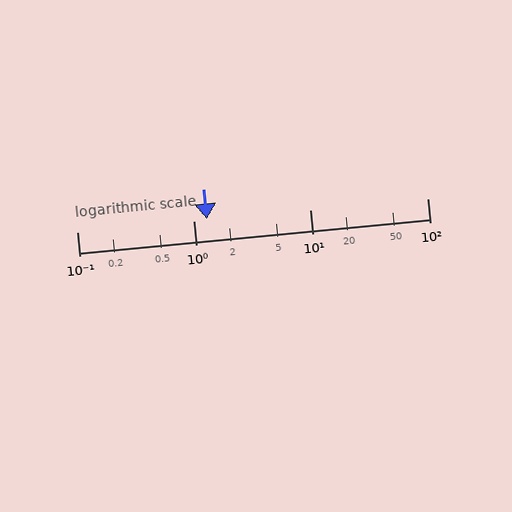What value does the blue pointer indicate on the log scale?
The pointer indicates approximately 1.3.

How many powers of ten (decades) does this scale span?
The scale spans 3 decades, from 0.1 to 100.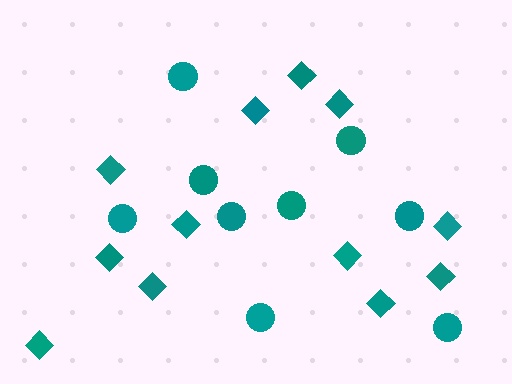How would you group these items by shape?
There are 2 groups: one group of circles (9) and one group of diamonds (12).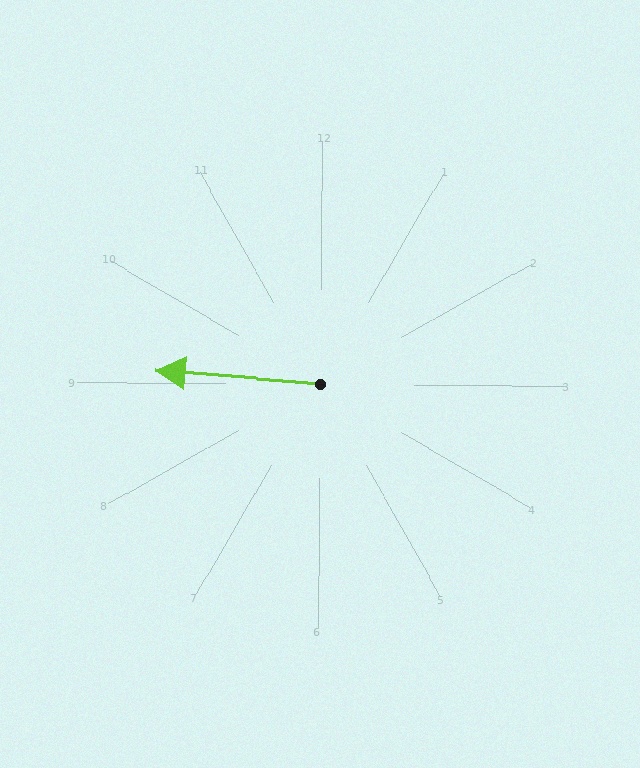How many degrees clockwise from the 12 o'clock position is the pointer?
Approximately 274 degrees.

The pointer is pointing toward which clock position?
Roughly 9 o'clock.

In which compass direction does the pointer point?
West.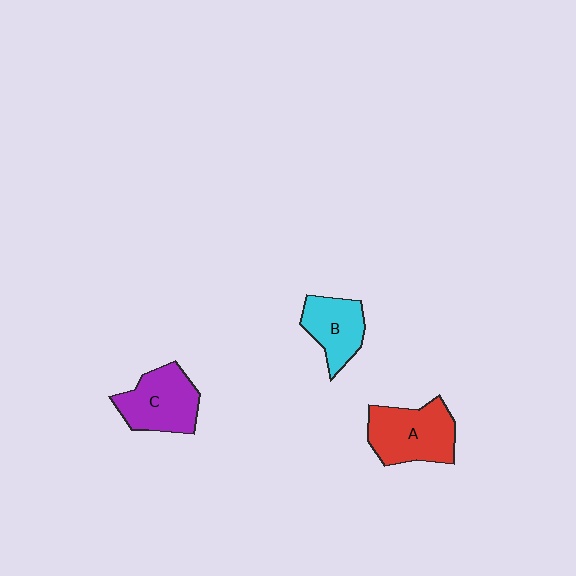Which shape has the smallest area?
Shape B (cyan).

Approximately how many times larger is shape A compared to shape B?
Approximately 1.4 times.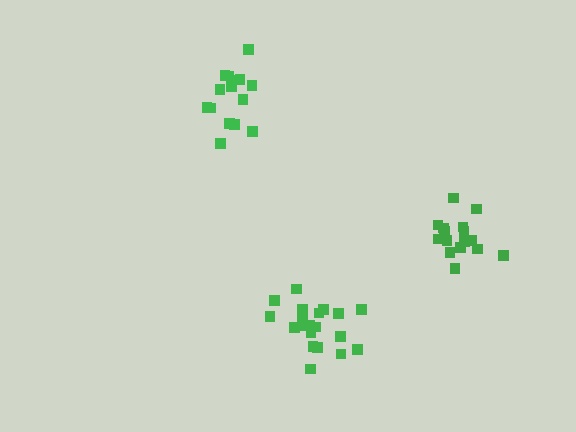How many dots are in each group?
Group 1: 20 dots, Group 2: 16 dots, Group 3: 15 dots (51 total).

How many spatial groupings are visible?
There are 3 spatial groupings.